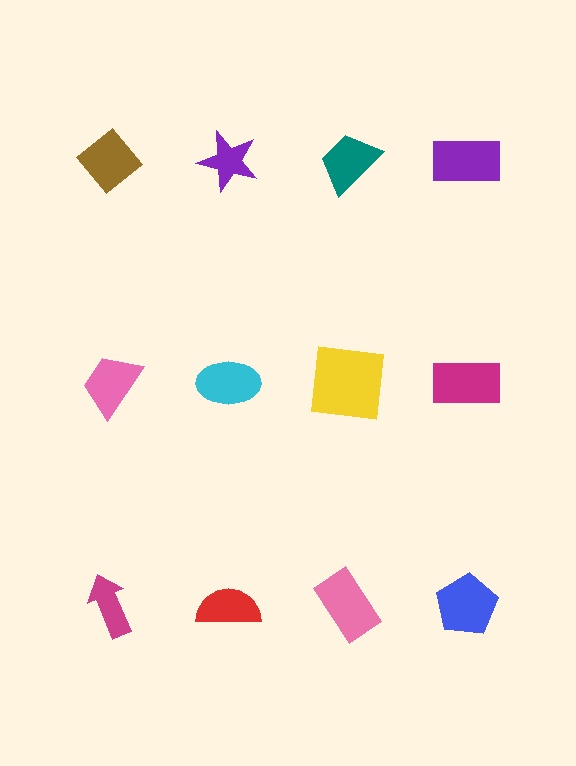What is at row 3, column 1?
A magenta arrow.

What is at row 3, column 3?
A pink rectangle.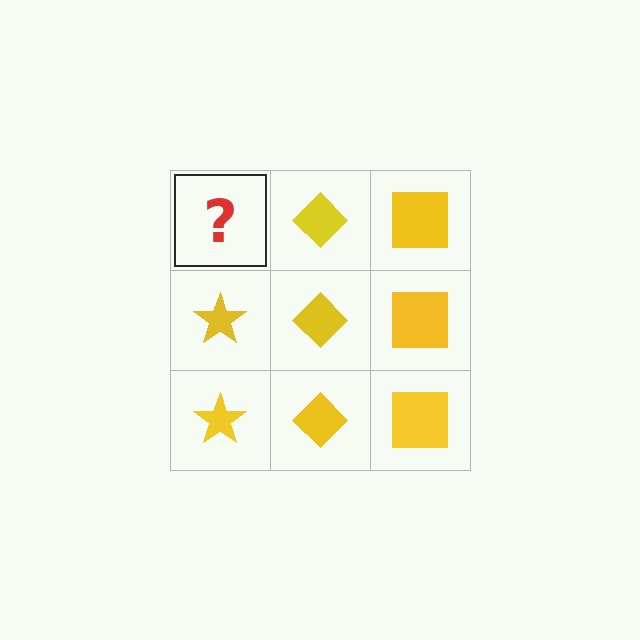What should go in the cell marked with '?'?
The missing cell should contain a yellow star.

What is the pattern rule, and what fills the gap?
The rule is that each column has a consistent shape. The gap should be filled with a yellow star.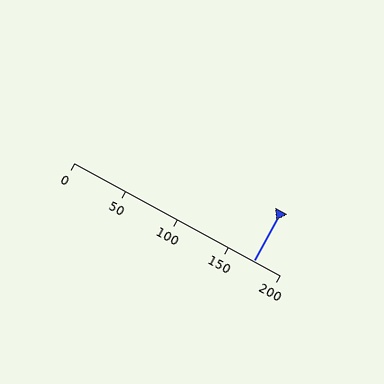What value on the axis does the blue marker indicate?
The marker indicates approximately 175.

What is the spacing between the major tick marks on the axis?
The major ticks are spaced 50 apart.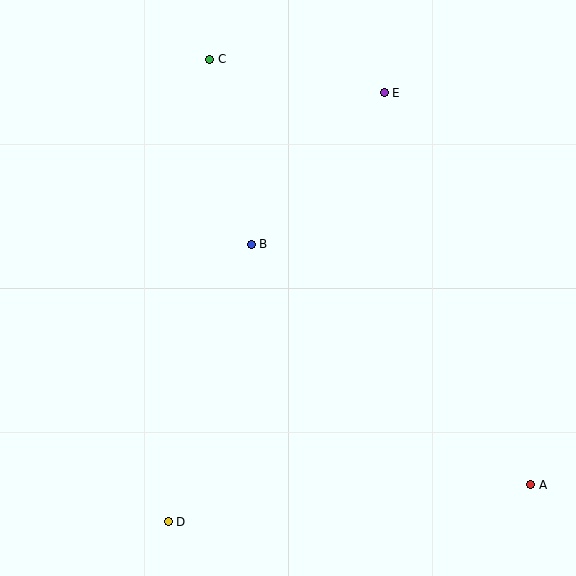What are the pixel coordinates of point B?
Point B is at (251, 244).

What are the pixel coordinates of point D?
Point D is at (168, 522).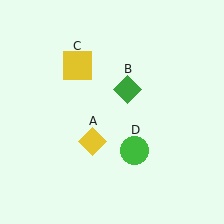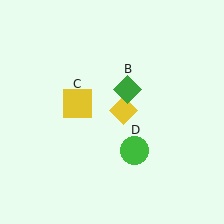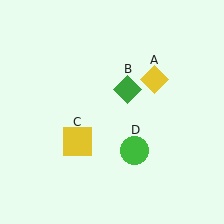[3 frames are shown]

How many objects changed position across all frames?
2 objects changed position: yellow diamond (object A), yellow square (object C).